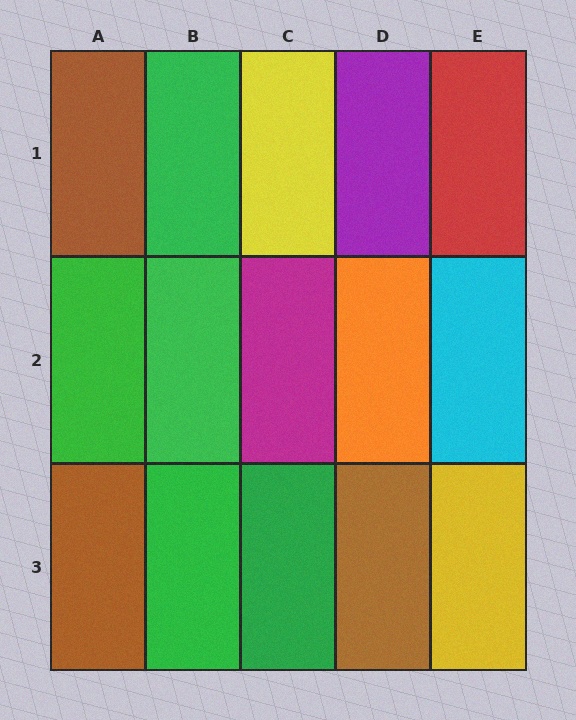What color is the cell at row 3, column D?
Brown.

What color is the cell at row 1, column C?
Yellow.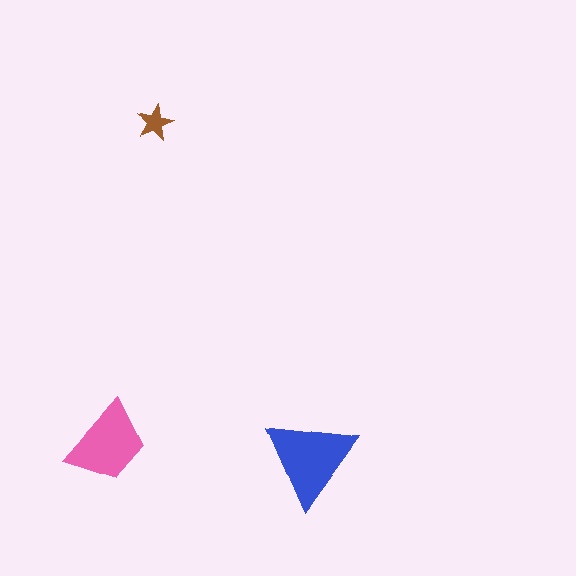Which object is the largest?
The blue triangle.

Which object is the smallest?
The brown star.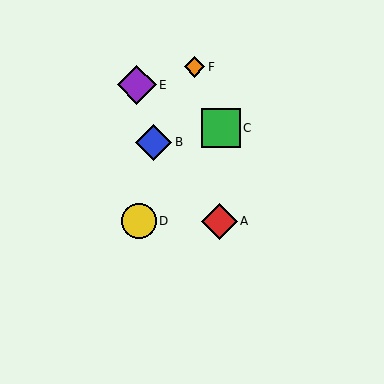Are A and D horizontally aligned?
Yes, both are at y≈221.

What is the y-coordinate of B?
Object B is at y≈142.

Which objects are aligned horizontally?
Objects A, D are aligned horizontally.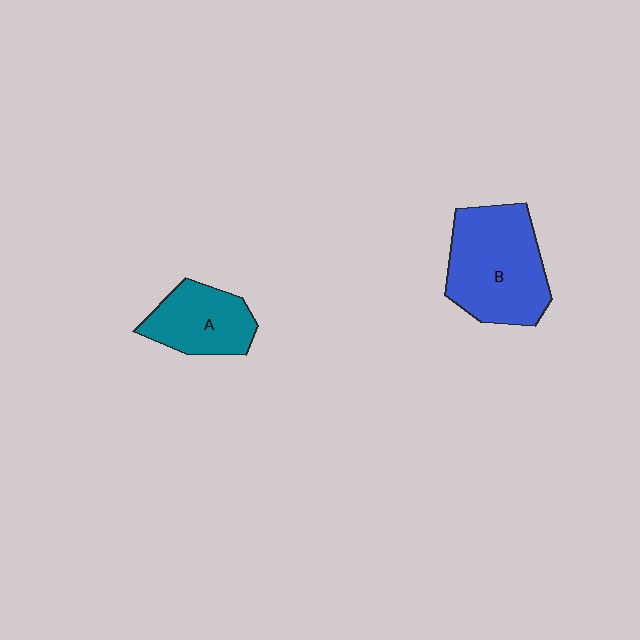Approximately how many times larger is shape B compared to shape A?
Approximately 1.6 times.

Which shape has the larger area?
Shape B (blue).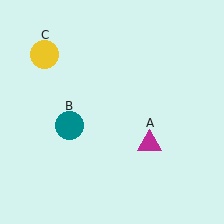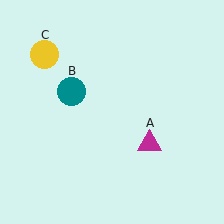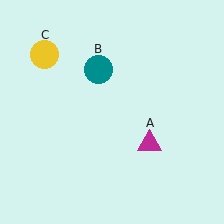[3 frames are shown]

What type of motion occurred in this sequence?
The teal circle (object B) rotated clockwise around the center of the scene.